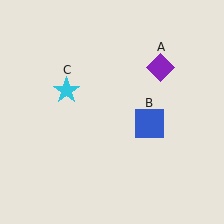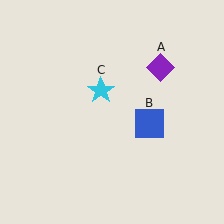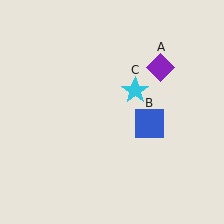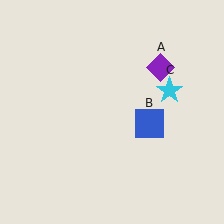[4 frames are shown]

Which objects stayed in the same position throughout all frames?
Purple diamond (object A) and blue square (object B) remained stationary.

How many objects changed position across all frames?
1 object changed position: cyan star (object C).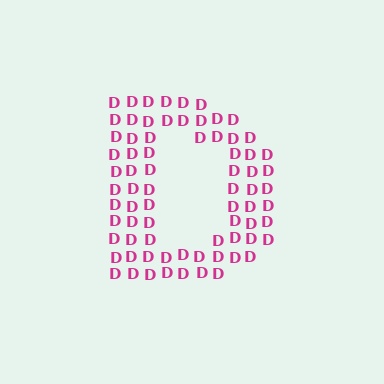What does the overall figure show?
The overall figure shows the letter D.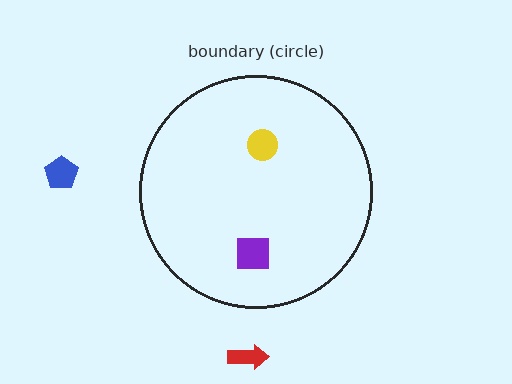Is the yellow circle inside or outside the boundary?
Inside.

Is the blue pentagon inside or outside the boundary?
Outside.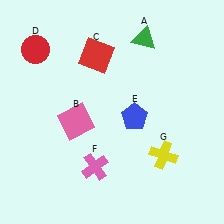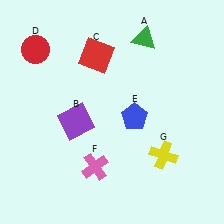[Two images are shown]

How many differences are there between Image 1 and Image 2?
There is 1 difference between the two images.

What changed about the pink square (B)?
In Image 1, B is pink. In Image 2, it changed to purple.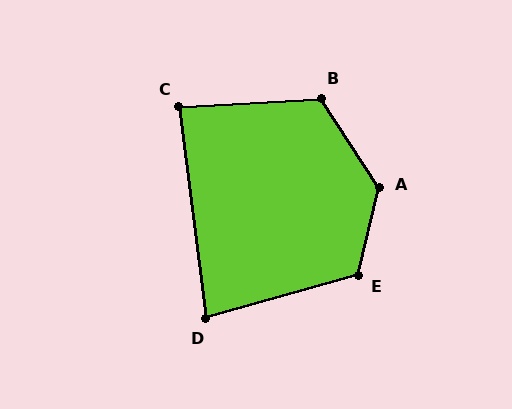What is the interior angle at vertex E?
Approximately 119 degrees (obtuse).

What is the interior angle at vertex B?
Approximately 120 degrees (obtuse).